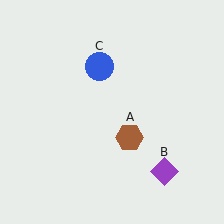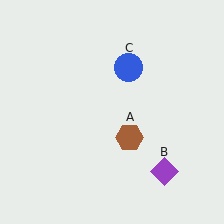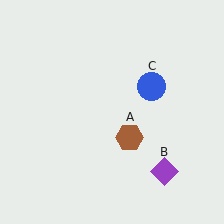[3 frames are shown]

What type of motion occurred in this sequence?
The blue circle (object C) rotated clockwise around the center of the scene.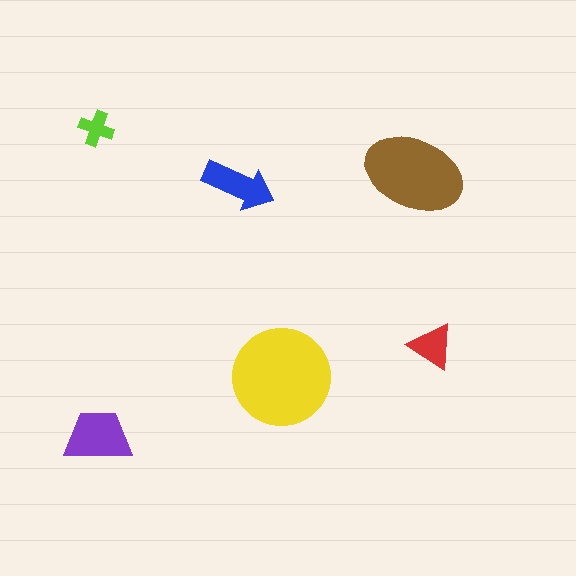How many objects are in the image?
There are 6 objects in the image.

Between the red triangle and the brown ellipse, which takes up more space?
The brown ellipse.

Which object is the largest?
The yellow circle.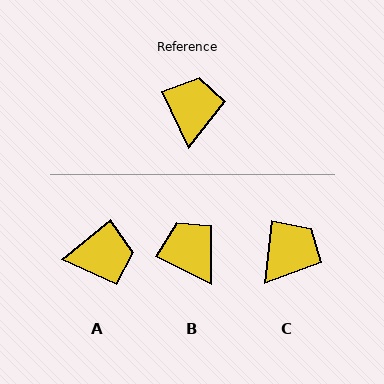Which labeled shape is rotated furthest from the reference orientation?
A, about 76 degrees away.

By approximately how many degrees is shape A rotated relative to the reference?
Approximately 76 degrees clockwise.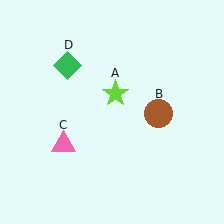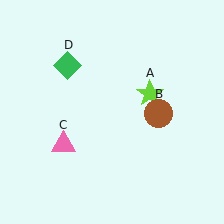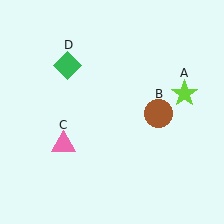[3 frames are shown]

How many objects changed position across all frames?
1 object changed position: lime star (object A).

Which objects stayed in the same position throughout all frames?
Brown circle (object B) and pink triangle (object C) and green diamond (object D) remained stationary.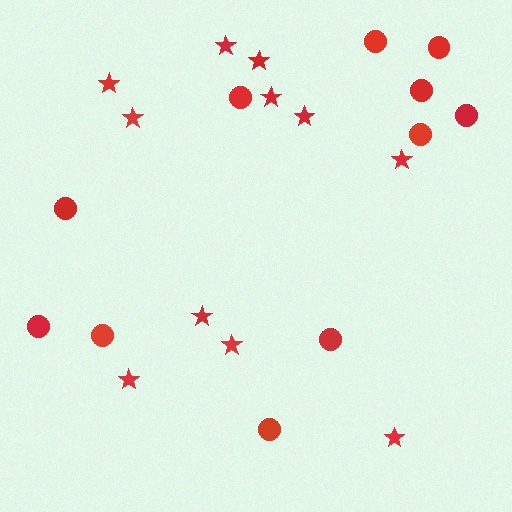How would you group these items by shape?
There are 2 groups: one group of stars (11) and one group of circles (11).